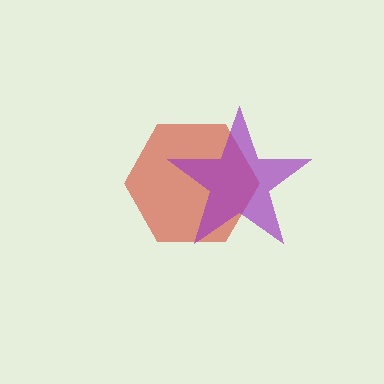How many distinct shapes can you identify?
There are 2 distinct shapes: a red hexagon, a purple star.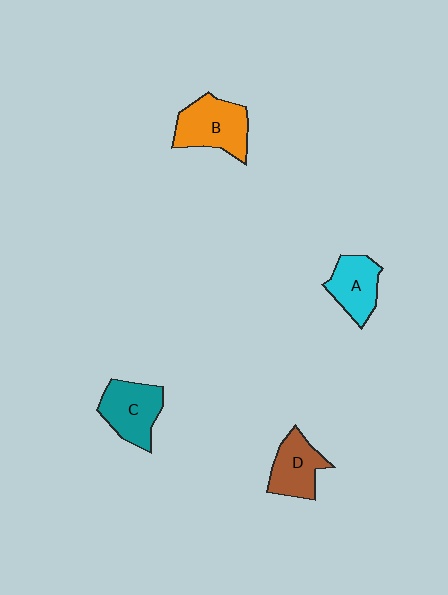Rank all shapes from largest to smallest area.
From largest to smallest: B (orange), C (teal), D (brown), A (cyan).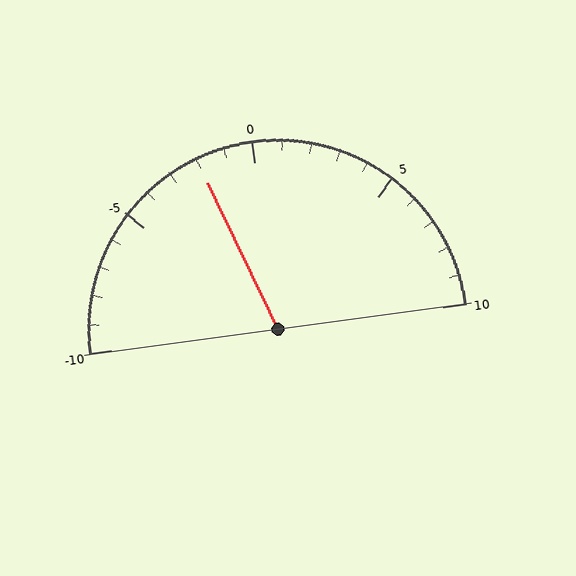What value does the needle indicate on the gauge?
The needle indicates approximately -2.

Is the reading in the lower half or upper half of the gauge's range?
The reading is in the lower half of the range (-10 to 10).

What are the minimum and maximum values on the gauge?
The gauge ranges from -10 to 10.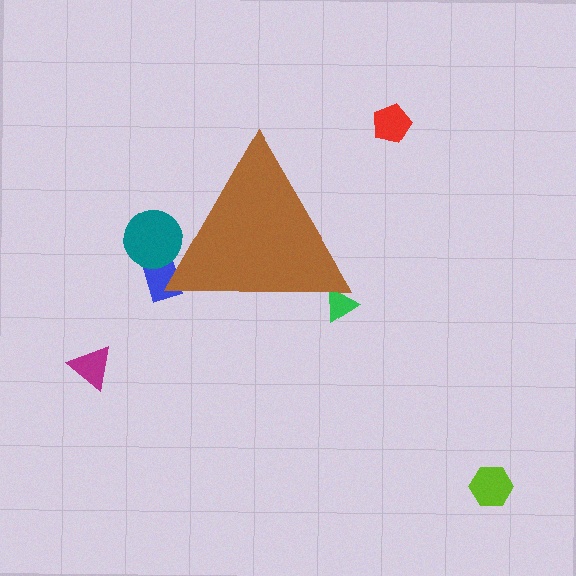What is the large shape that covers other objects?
A brown triangle.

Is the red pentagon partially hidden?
No, the red pentagon is fully visible.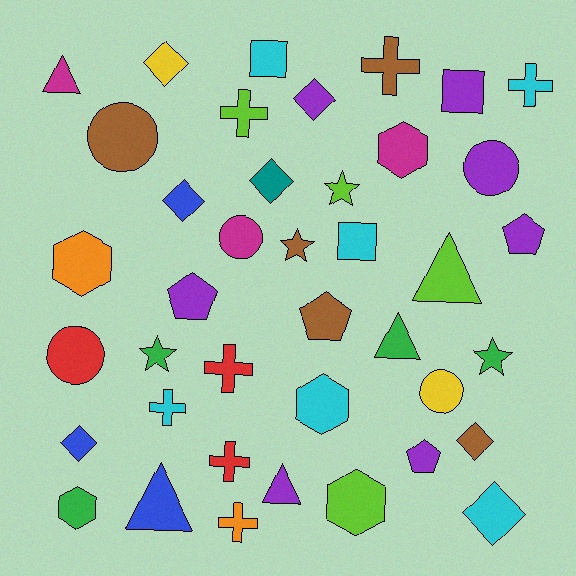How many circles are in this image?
There are 5 circles.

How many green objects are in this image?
There are 4 green objects.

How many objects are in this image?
There are 40 objects.